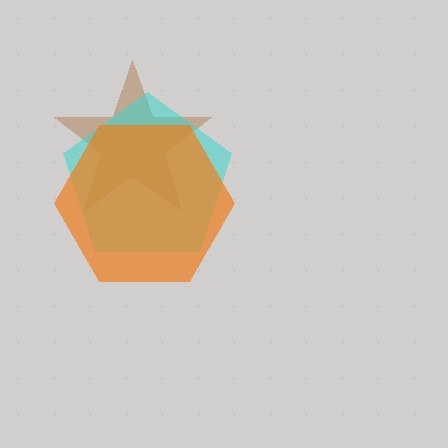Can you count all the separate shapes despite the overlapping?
Yes, there are 3 separate shapes.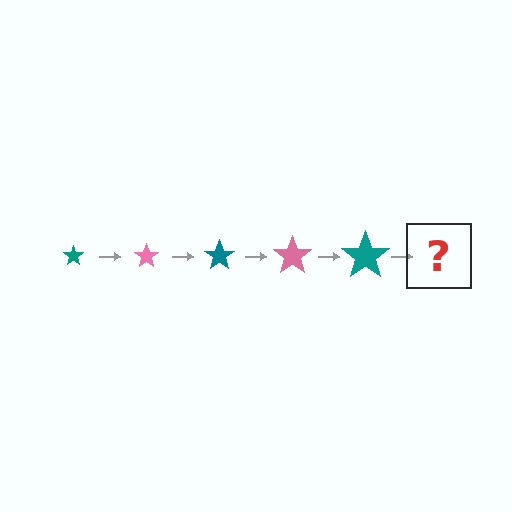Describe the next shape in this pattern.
It should be a pink star, larger than the previous one.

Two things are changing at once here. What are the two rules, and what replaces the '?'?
The two rules are that the star grows larger each step and the color cycles through teal and pink. The '?' should be a pink star, larger than the previous one.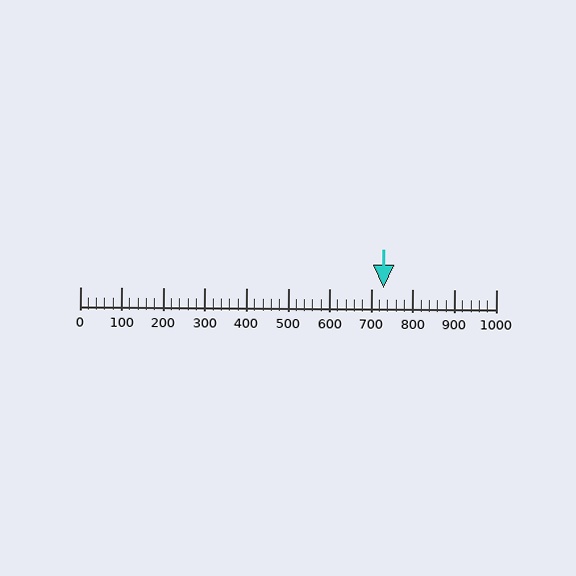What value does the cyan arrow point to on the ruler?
The cyan arrow points to approximately 729.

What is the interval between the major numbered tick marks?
The major tick marks are spaced 100 units apart.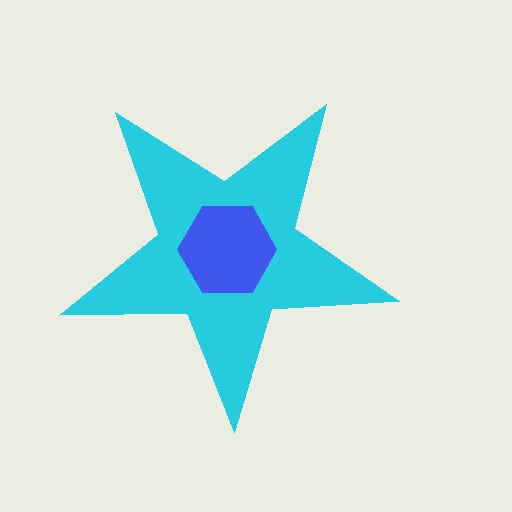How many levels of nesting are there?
2.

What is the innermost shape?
The blue hexagon.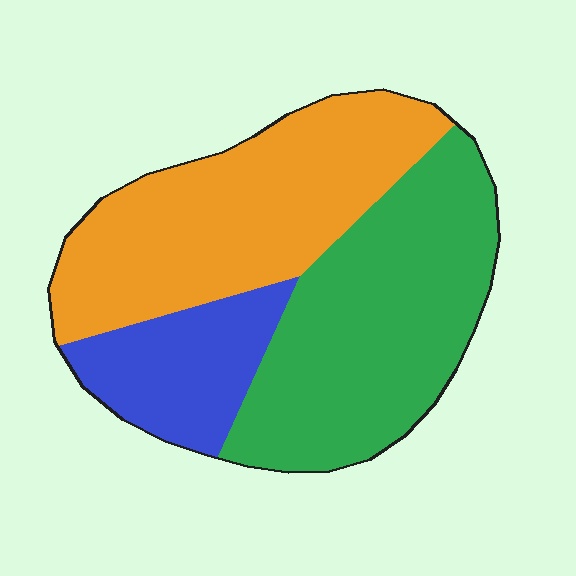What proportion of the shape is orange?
Orange takes up between a third and a half of the shape.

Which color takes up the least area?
Blue, at roughly 15%.